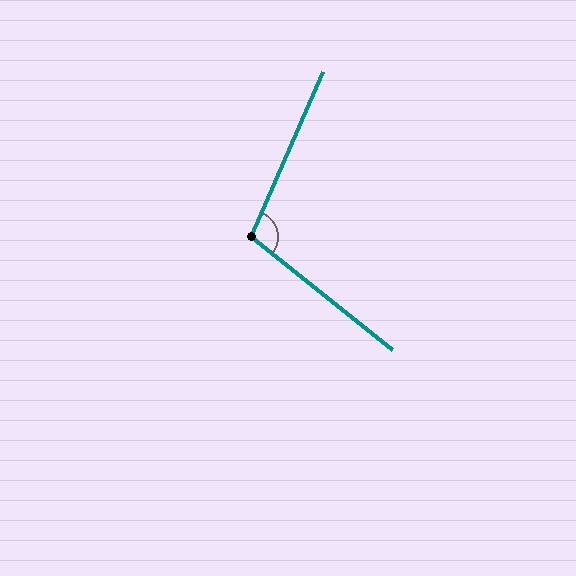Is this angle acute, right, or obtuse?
It is obtuse.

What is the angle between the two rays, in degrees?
Approximately 105 degrees.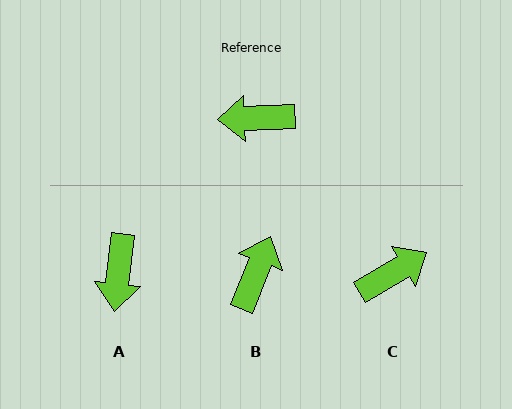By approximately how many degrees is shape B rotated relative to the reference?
Approximately 114 degrees clockwise.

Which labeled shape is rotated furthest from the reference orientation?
C, about 152 degrees away.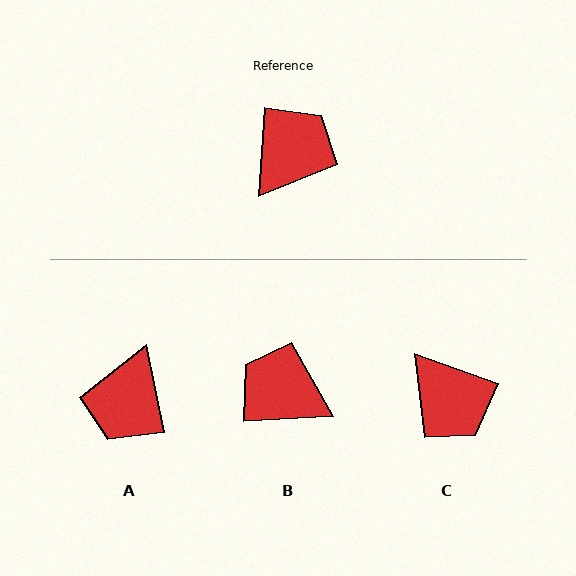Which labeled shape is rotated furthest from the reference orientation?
A, about 164 degrees away.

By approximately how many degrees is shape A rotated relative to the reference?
Approximately 164 degrees clockwise.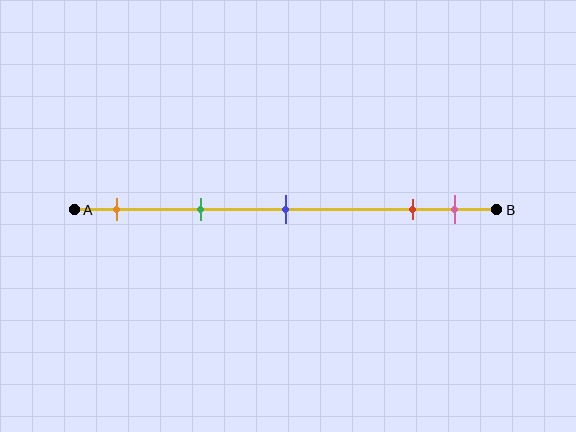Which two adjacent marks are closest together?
The red and pink marks are the closest adjacent pair.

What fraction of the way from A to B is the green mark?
The green mark is approximately 30% (0.3) of the way from A to B.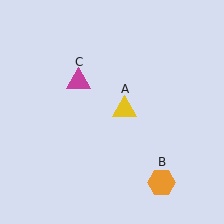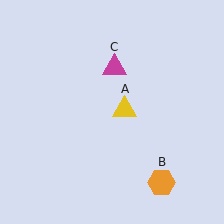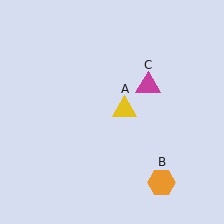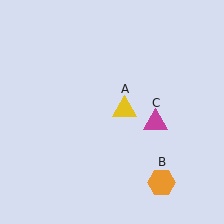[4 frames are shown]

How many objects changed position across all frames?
1 object changed position: magenta triangle (object C).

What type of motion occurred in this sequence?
The magenta triangle (object C) rotated clockwise around the center of the scene.